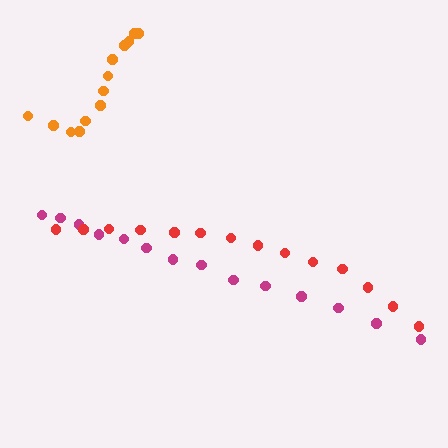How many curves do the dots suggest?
There are 3 distinct paths.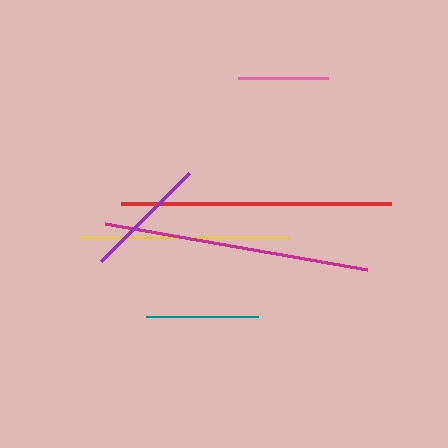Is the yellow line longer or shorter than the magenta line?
The magenta line is longer than the yellow line.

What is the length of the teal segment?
The teal segment is approximately 111 pixels long.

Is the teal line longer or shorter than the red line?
The red line is longer than the teal line.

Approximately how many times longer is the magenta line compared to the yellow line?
The magenta line is approximately 1.3 times the length of the yellow line.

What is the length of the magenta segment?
The magenta segment is approximately 266 pixels long.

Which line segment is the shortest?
The pink line is the shortest at approximately 91 pixels.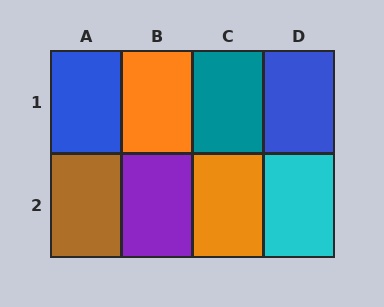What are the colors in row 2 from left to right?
Brown, purple, orange, cyan.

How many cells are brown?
1 cell is brown.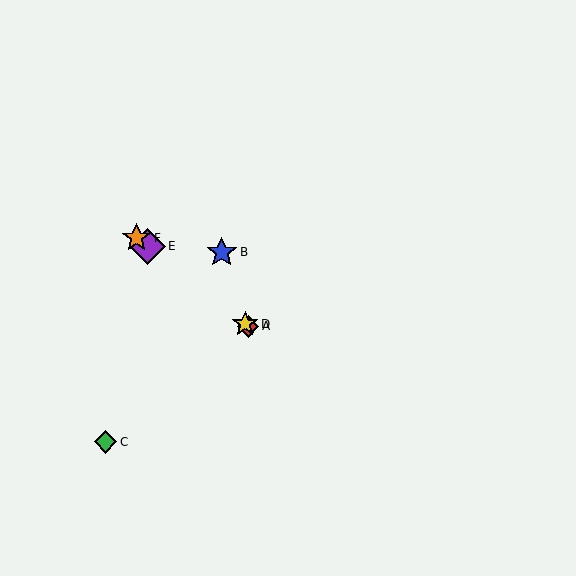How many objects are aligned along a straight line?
4 objects (A, D, E, F) are aligned along a straight line.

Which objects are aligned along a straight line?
Objects A, D, E, F are aligned along a straight line.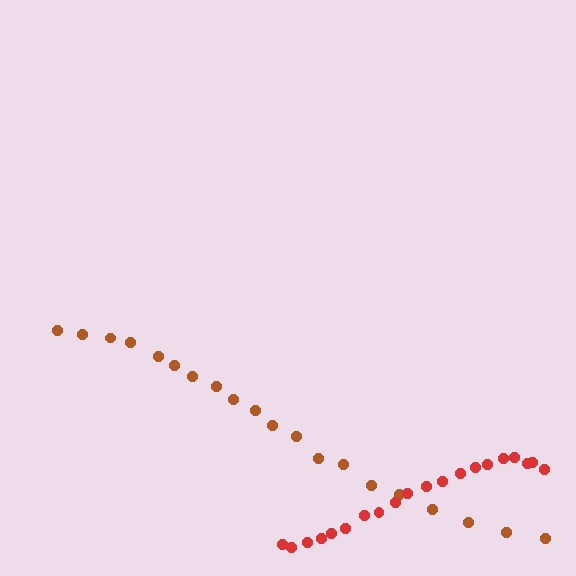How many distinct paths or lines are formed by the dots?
There are 2 distinct paths.